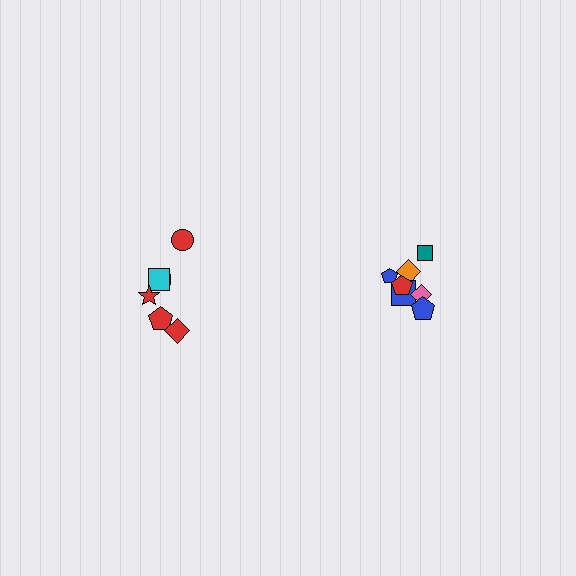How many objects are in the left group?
There are 6 objects.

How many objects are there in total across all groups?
There are 14 objects.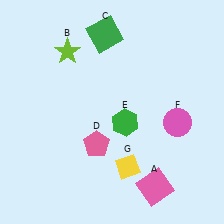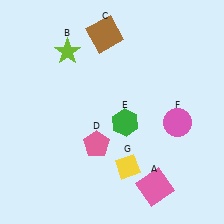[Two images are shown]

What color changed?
The square (C) changed from green in Image 1 to brown in Image 2.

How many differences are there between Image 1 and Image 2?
There is 1 difference between the two images.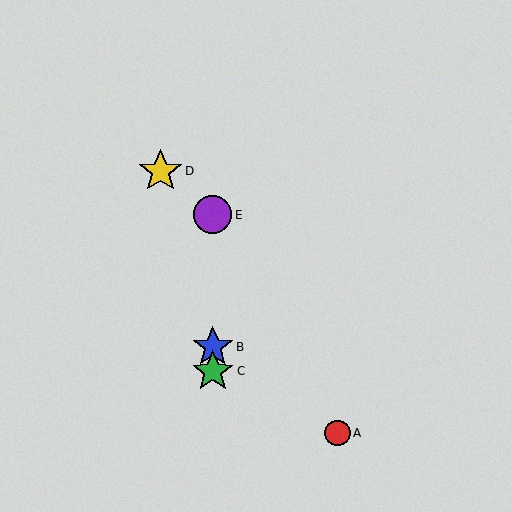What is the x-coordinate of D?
Object D is at x≈160.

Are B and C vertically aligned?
Yes, both are at x≈213.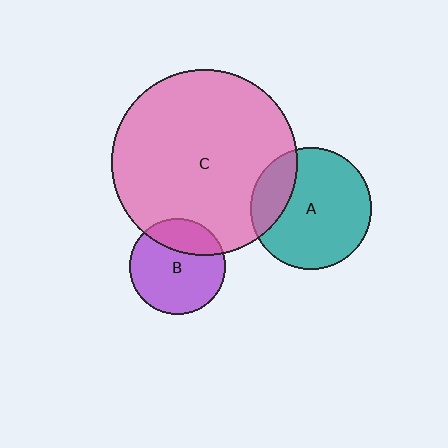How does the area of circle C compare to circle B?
Approximately 3.8 times.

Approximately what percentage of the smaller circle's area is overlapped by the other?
Approximately 25%.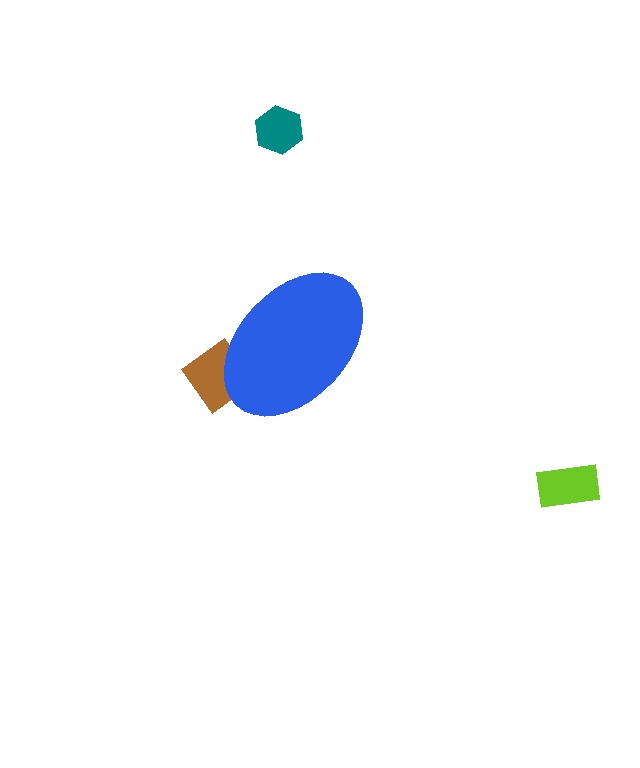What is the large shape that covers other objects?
A blue ellipse.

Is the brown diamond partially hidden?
Yes, the brown diamond is partially hidden behind the blue ellipse.